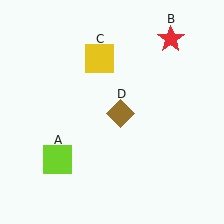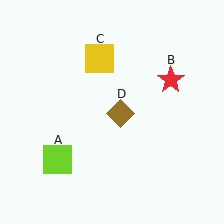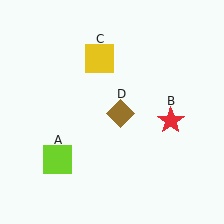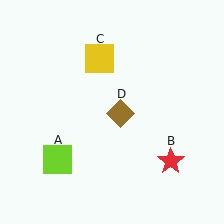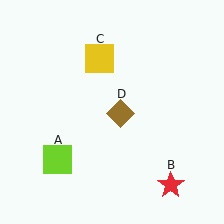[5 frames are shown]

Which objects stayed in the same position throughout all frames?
Lime square (object A) and yellow square (object C) and brown diamond (object D) remained stationary.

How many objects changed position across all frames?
1 object changed position: red star (object B).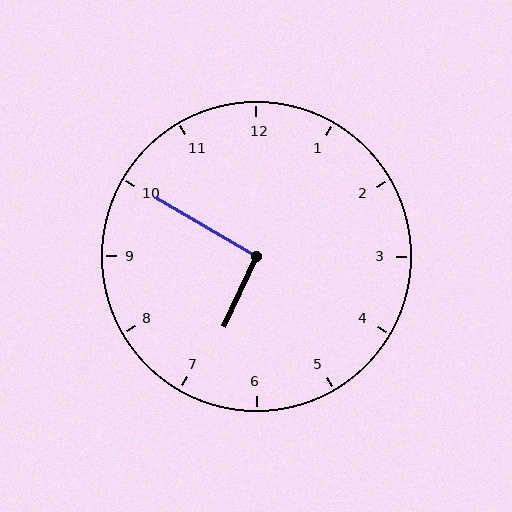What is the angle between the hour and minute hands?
Approximately 95 degrees.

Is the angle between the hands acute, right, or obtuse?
It is right.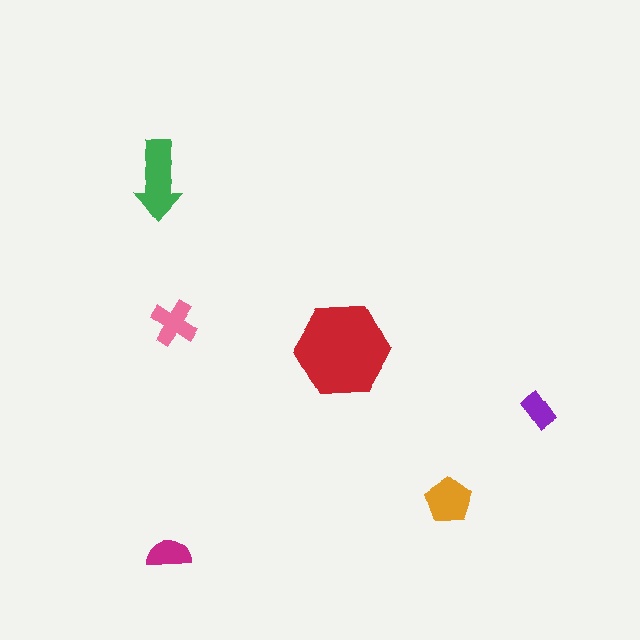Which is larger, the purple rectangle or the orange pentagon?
The orange pentagon.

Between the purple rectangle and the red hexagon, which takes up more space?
The red hexagon.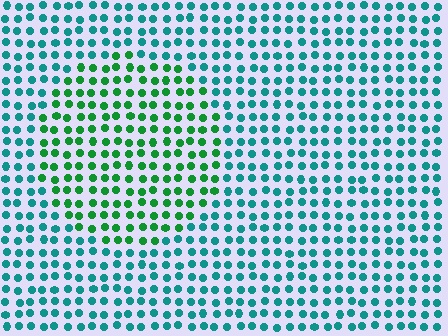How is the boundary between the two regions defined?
The boundary is defined purely by a slight shift in hue (about 42 degrees). Spacing, size, and orientation are identical on both sides.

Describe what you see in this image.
The image is filled with small teal elements in a uniform arrangement. A circle-shaped region is visible where the elements are tinted to a slightly different hue, forming a subtle color boundary.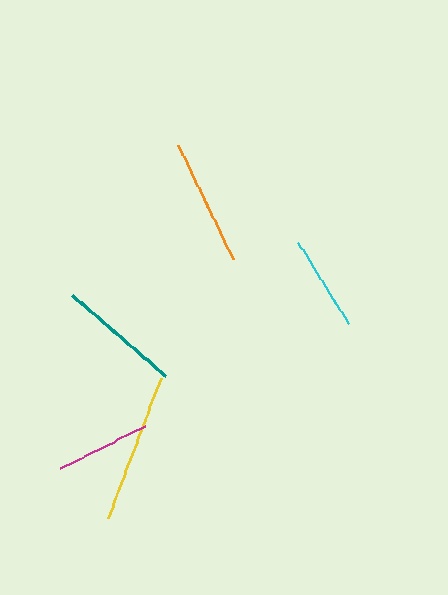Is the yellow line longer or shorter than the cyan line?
The yellow line is longer than the cyan line.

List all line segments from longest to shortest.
From longest to shortest: yellow, orange, teal, cyan, magenta.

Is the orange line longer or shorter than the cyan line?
The orange line is longer than the cyan line.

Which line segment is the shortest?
The magenta line is the shortest at approximately 95 pixels.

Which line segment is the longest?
The yellow line is the longest at approximately 149 pixels.